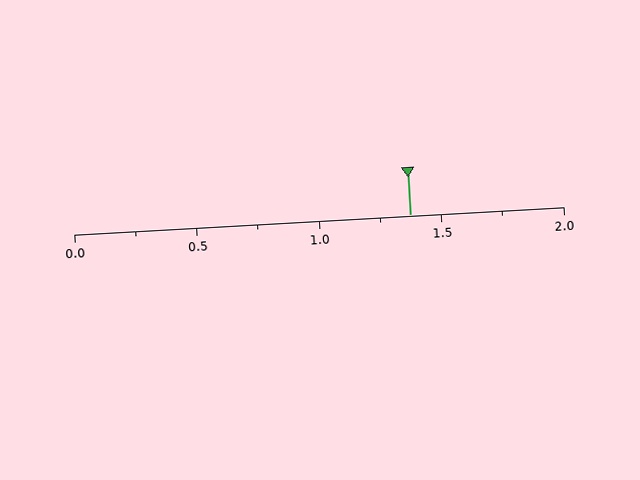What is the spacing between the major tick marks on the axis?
The major ticks are spaced 0.5 apart.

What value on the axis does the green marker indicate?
The marker indicates approximately 1.38.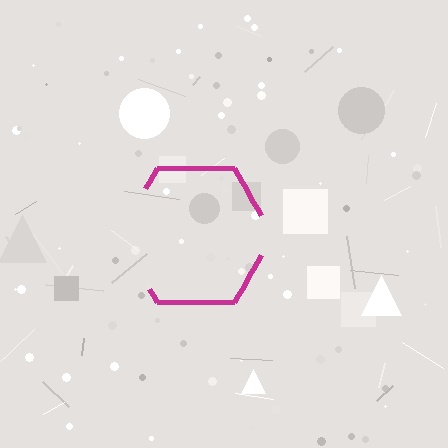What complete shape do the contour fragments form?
The contour fragments form a hexagon.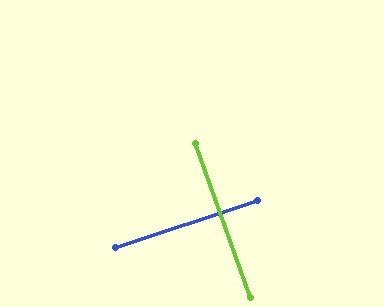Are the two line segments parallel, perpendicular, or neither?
Perpendicular — they meet at approximately 89°.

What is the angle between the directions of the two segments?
Approximately 89 degrees.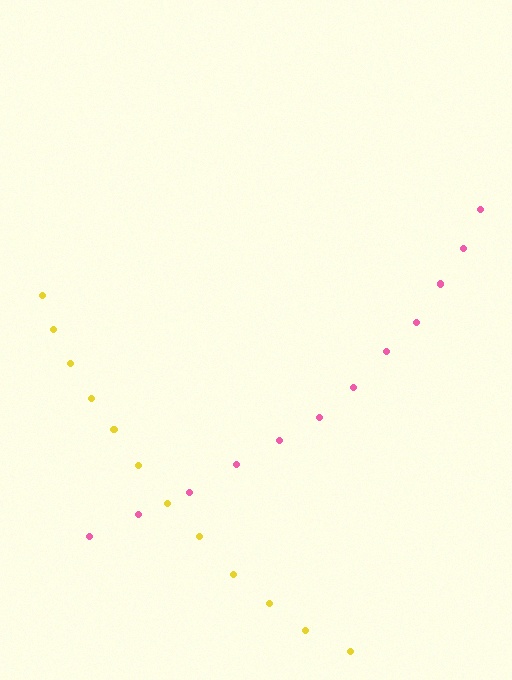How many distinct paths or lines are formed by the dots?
There are 2 distinct paths.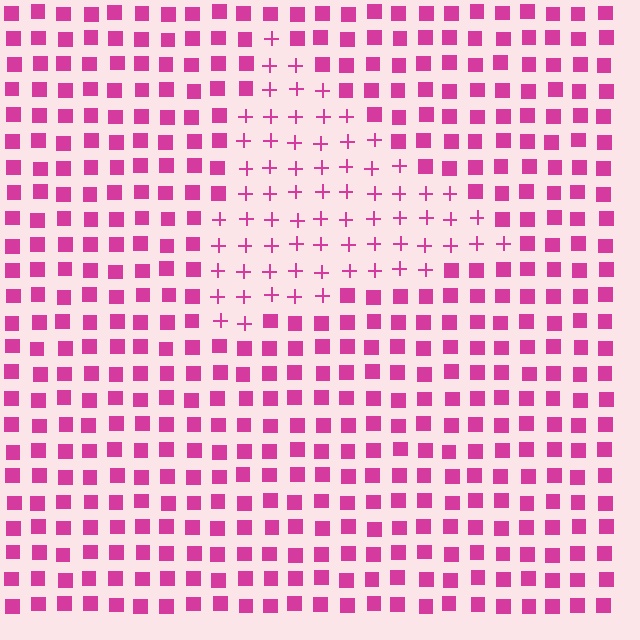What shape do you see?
I see a triangle.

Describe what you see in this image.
The image is filled with small magenta elements arranged in a uniform grid. A triangle-shaped region contains plus signs, while the surrounding area contains squares. The boundary is defined purely by the change in element shape.